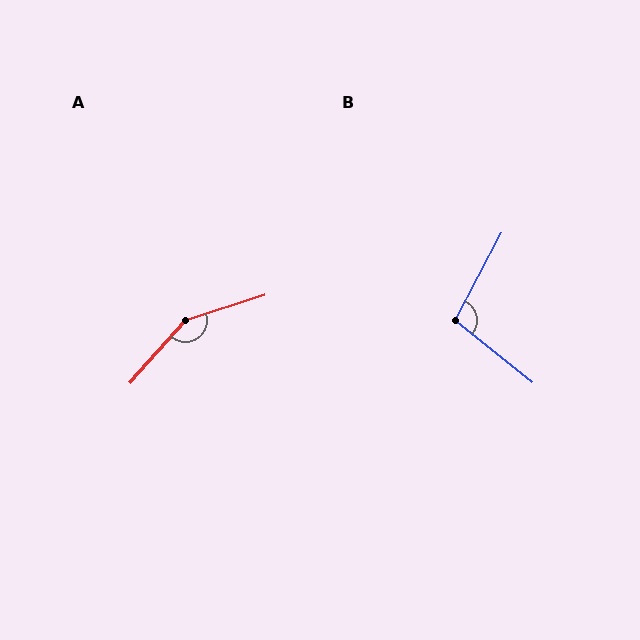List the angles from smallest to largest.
B (101°), A (149°).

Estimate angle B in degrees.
Approximately 101 degrees.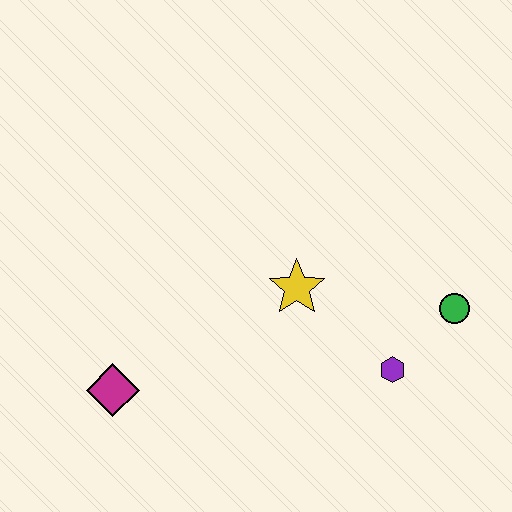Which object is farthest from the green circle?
The magenta diamond is farthest from the green circle.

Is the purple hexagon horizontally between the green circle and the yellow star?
Yes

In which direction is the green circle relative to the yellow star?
The green circle is to the right of the yellow star.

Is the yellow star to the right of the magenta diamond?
Yes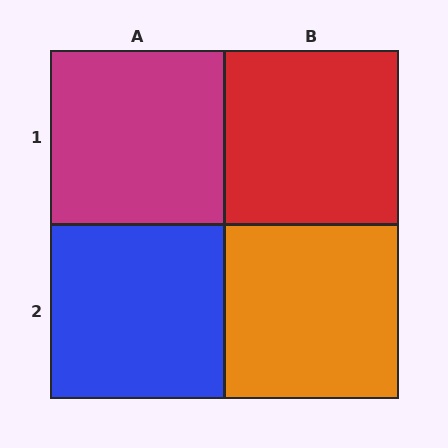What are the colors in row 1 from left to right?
Magenta, red.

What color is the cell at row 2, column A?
Blue.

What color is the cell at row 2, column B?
Orange.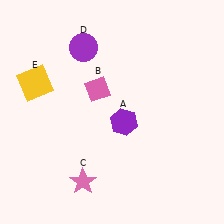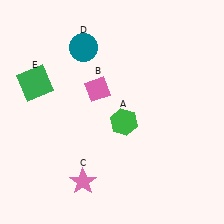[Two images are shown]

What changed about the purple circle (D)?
In Image 1, D is purple. In Image 2, it changed to teal.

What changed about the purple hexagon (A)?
In Image 1, A is purple. In Image 2, it changed to green.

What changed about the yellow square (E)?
In Image 1, E is yellow. In Image 2, it changed to green.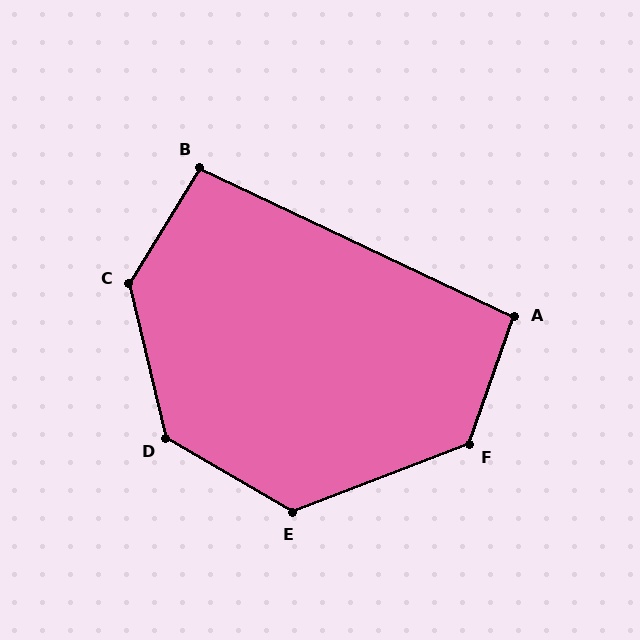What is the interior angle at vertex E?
Approximately 129 degrees (obtuse).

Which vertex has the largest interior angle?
C, at approximately 135 degrees.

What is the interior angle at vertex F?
Approximately 130 degrees (obtuse).